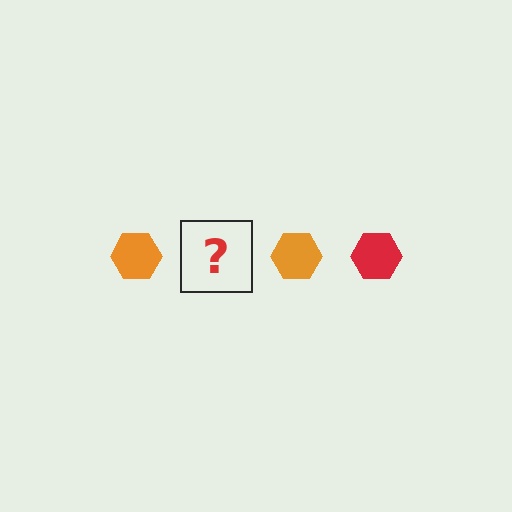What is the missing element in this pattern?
The missing element is a red hexagon.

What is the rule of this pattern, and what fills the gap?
The rule is that the pattern cycles through orange, red hexagons. The gap should be filled with a red hexagon.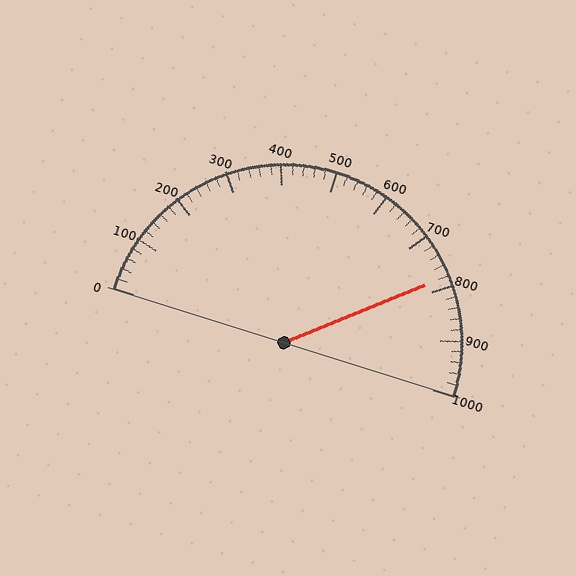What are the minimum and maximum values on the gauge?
The gauge ranges from 0 to 1000.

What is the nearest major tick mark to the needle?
The nearest major tick mark is 800.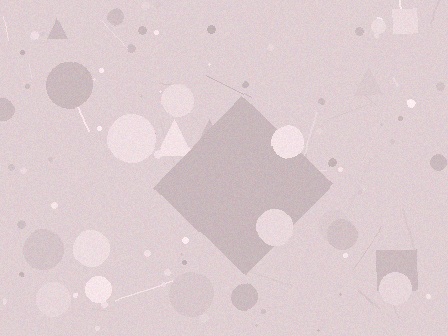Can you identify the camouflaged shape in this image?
The camouflaged shape is a diamond.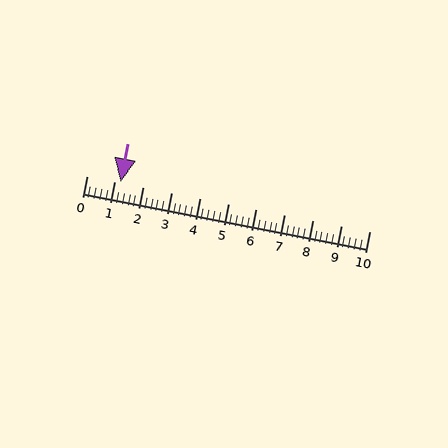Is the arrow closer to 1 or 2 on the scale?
The arrow is closer to 1.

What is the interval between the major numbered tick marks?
The major tick marks are spaced 1 units apart.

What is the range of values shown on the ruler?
The ruler shows values from 0 to 10.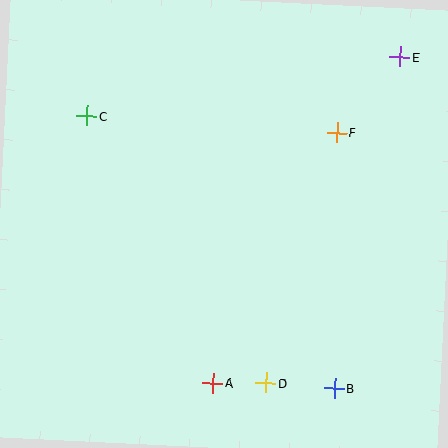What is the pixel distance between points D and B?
The distance between D and B is 69 pixels.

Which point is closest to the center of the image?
Point F at (337, 133) is closest to the center.